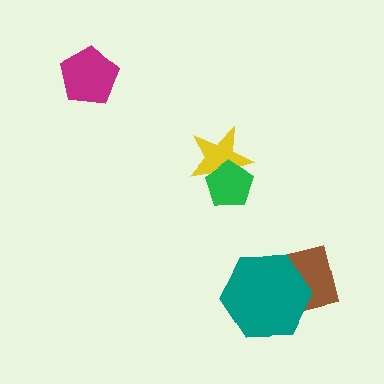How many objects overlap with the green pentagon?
1 object overlaps with the green pentagon.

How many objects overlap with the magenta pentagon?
0 objects overlap with the magenta pentagon.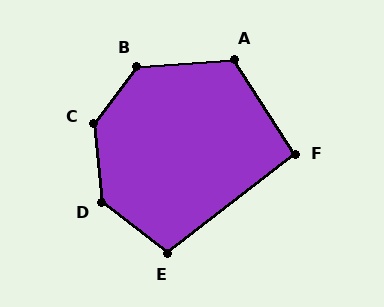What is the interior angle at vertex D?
Approximately 134 degrees (obtuse).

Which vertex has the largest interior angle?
C, at approximately 137 degrees.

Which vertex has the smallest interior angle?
F, at approximately 95 degrees.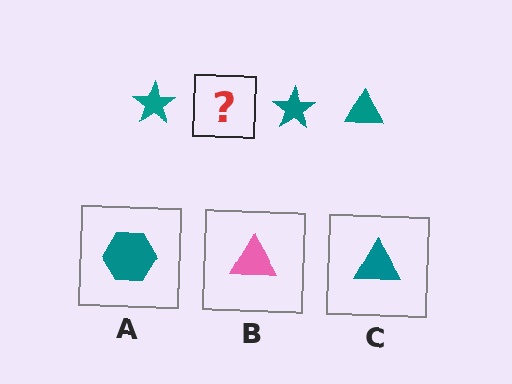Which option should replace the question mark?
Option C.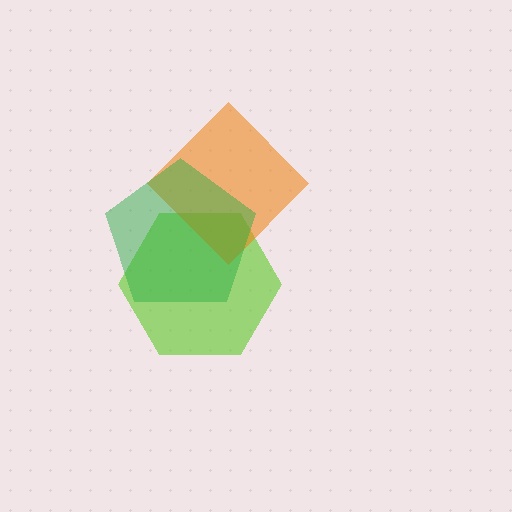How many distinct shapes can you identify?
There are 3 distinct shapes: a lime hexagon, an orange diamond, a green pentagon.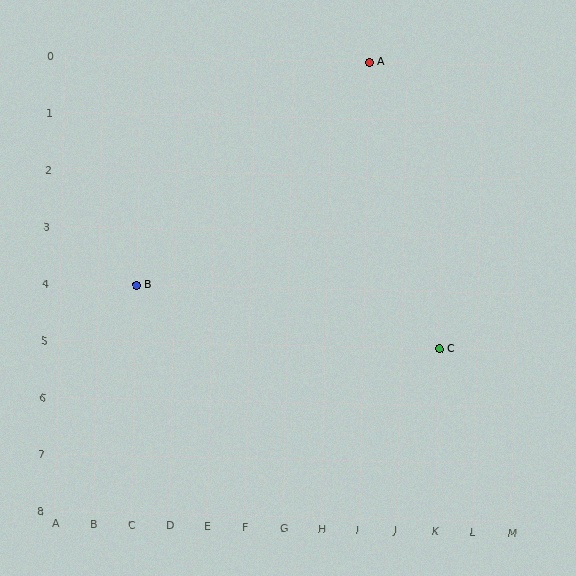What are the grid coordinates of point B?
Point B is at grid coordinates (C, 4).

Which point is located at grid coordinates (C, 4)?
Point B is at (C, 4).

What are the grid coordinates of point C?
Point C is at grid coordinates (K, 5).